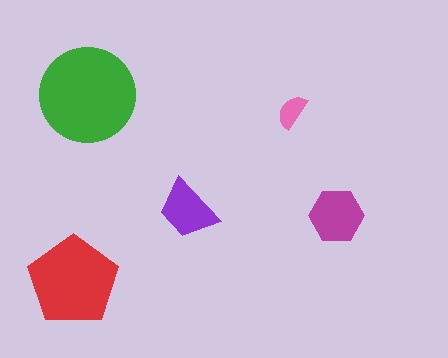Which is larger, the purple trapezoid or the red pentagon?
The red pentagon.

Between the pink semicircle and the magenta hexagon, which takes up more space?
The magenta hexagon.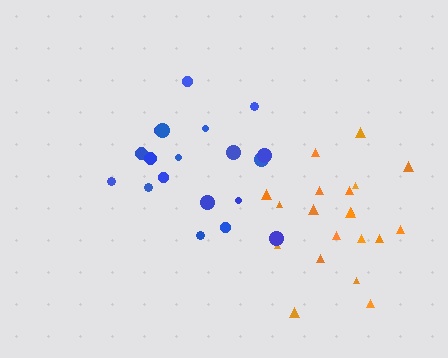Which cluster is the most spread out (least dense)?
Orange.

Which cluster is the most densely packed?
Blue.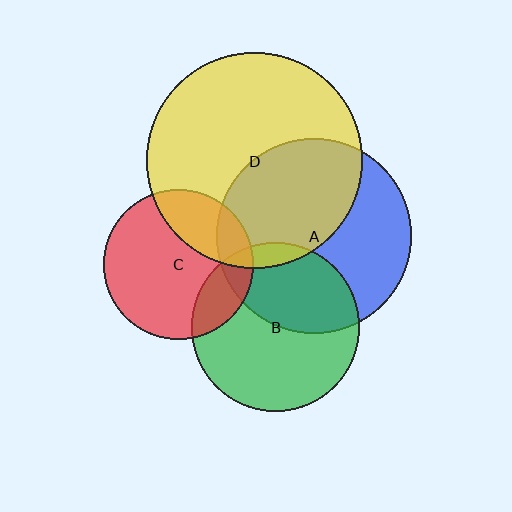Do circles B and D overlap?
Yes.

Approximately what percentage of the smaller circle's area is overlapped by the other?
Approximately 5%.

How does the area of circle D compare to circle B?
Approximately 1.6 times.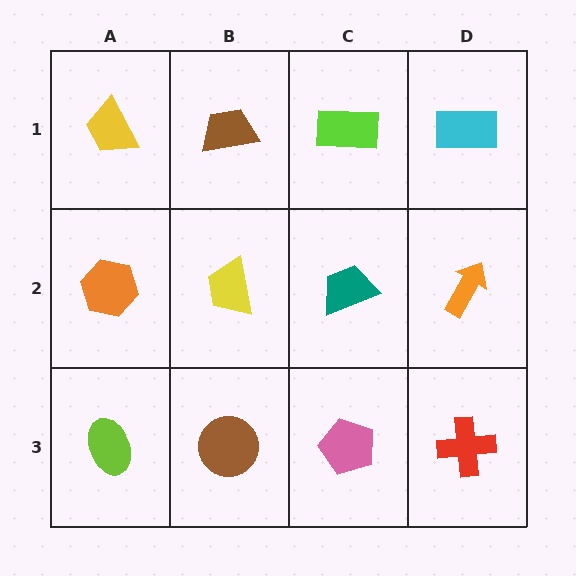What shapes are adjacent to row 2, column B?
A brown trapezoid (row 1, column B), a brown circle (row 3, column B), an orange hexagon (row 2, column A), a teal trapezoid (row 2, column C).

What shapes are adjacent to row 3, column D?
An orange arrow (row 2, column D), a pink pentagon (row 3, column C).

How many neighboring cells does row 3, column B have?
3.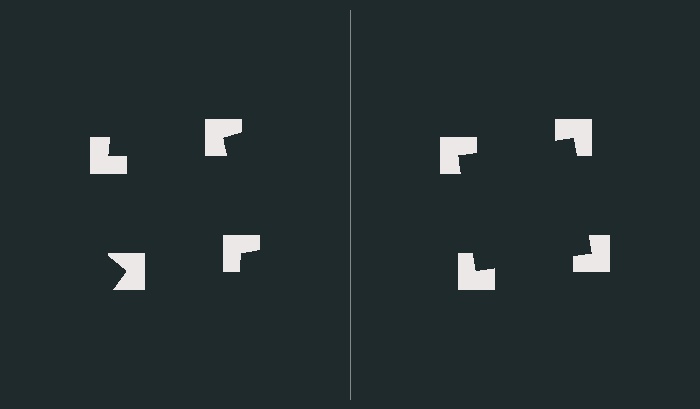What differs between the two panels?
The notched squares are positioned identically on both sides; only the wedge orientations differ. On the right they align to a square; on the left they are misaligned.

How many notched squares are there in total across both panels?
8 — 4 on each side.